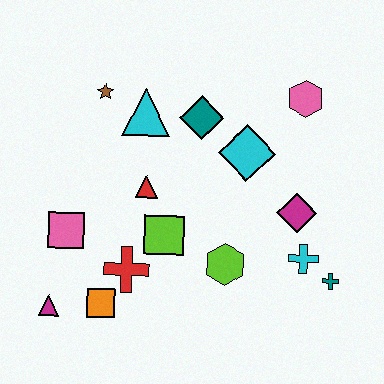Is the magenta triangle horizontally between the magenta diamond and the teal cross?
No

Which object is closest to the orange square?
The red cross is closest to the orange square.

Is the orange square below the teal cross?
Yes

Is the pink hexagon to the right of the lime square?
Yes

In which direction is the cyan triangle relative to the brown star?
The cyan triangle is to the right of the brown star.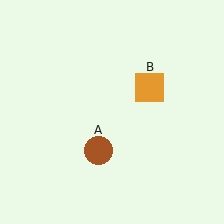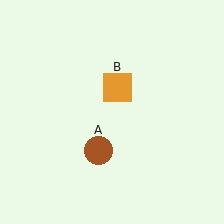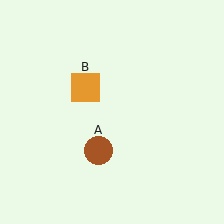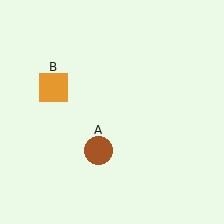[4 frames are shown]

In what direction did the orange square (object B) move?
The orange square (object B) moved left.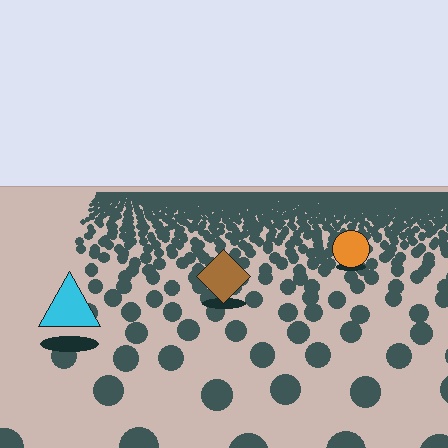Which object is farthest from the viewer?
The orange circle is farthest from the viewer. It appears smaller and the ground texture around it is denser.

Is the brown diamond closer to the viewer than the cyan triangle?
No. The cyan triangle is closer — you can tell from the texture gradient: the ground texture is coarser near it.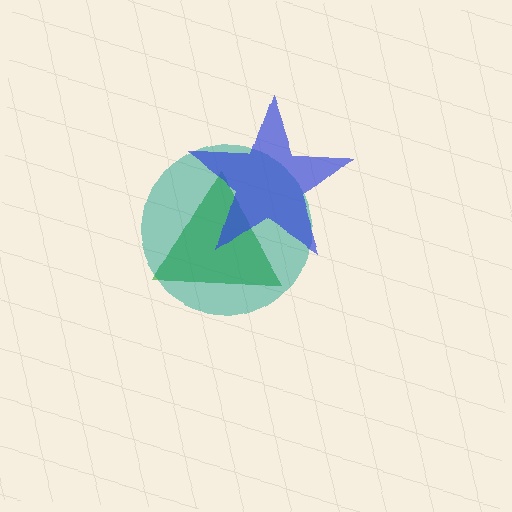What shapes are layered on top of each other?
The layered shapes are: a green triangle, a teal circle, a blue star.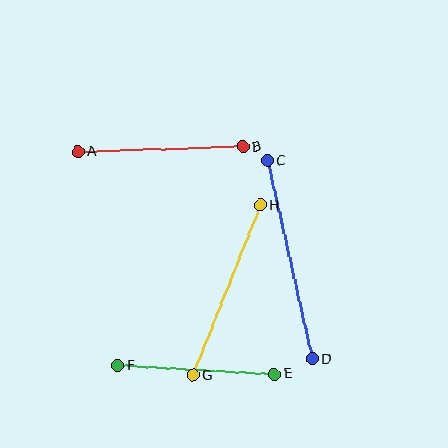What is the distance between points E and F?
The distance is approximately 157 pixels.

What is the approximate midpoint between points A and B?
The midpoint is at approximately (161, 149) pixels.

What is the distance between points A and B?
The distance is approximately 165 pixels.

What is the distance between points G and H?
The distance is approximately 183 pixels.